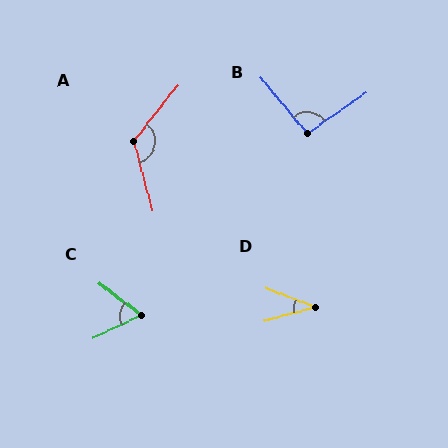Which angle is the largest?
A, at approximately 126 degrees.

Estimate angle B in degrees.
Approximately 96 degrees.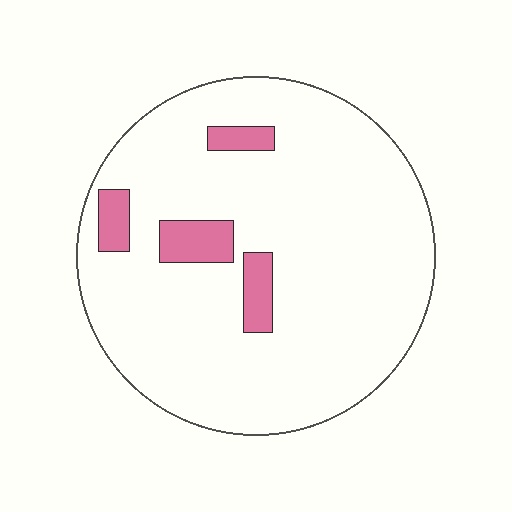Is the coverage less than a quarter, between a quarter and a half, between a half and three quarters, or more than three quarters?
Less than a quarter.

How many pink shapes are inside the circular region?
4.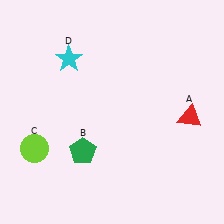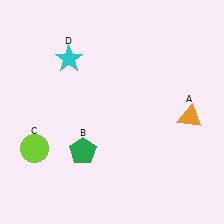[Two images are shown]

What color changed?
The triangle (A) changed from red in Image 1 to orange in Image 2.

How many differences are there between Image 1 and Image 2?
There is 1 difference between the two images.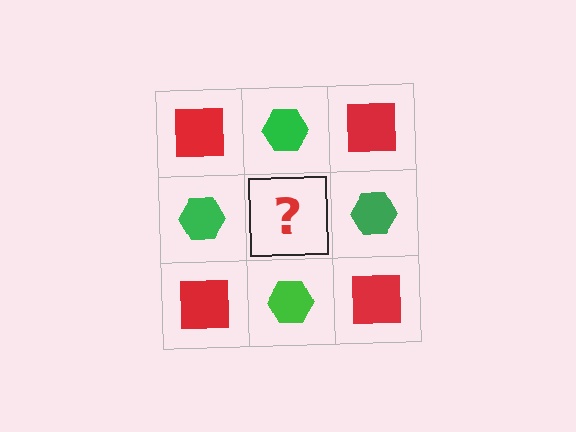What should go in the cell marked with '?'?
The missing cell should contain a red square.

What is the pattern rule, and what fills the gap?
The rule is that it alternates red square and green hexagon in a checkerboard pattern. The gap should be filled with a red square.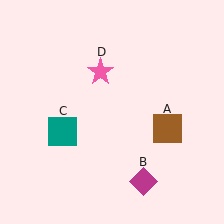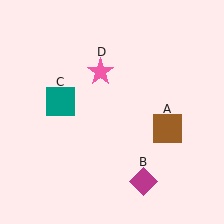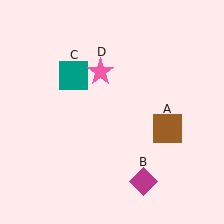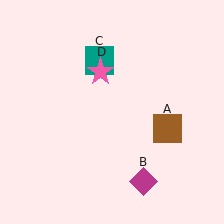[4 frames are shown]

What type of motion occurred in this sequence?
The teal square (object C) rotated clockwise around the center of the scene.